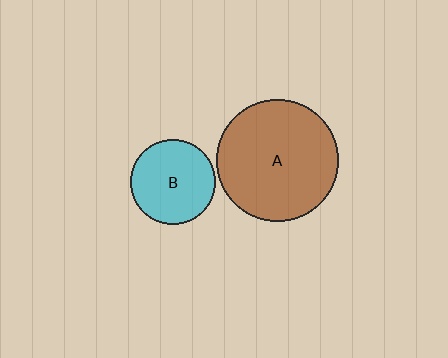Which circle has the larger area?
Circle A (brown).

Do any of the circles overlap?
No, none of the circles overlap.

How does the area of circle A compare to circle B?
Approximately 2.1 times.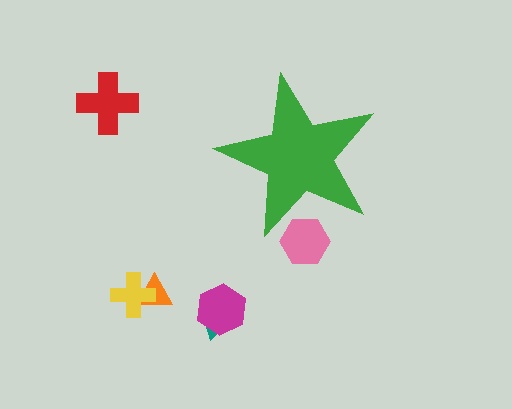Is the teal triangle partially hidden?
No, the teal triangle is fully visible.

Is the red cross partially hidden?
No, the red cross is fully visible.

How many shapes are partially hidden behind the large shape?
1 shape is partially hidden.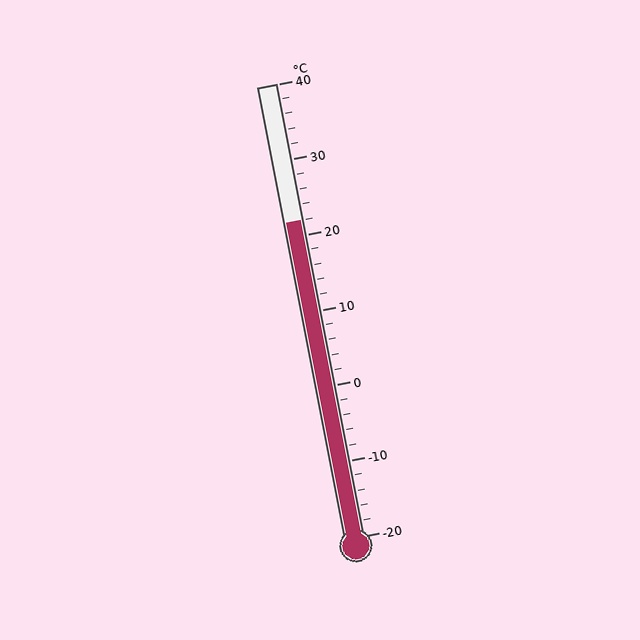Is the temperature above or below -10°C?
The temperature is above -10°C.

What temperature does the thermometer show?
The thermometer shows approximately 22°C.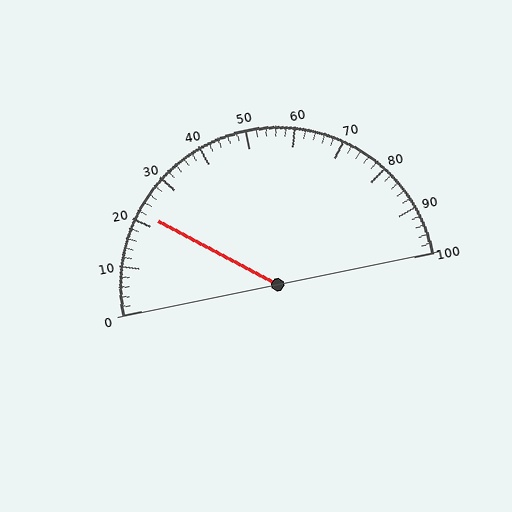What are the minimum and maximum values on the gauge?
The gauge ranges from 0 to 100.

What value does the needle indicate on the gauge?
The needle indicates approximately 22.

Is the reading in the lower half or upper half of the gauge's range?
The reading is in the lower half of the range (0 to 100).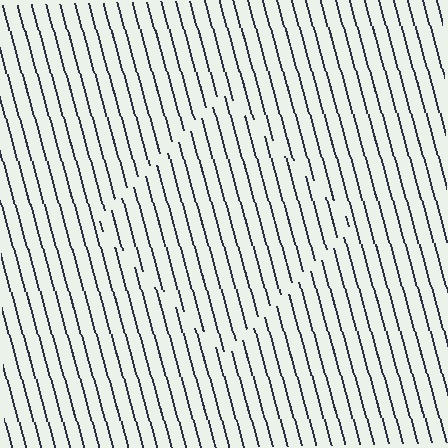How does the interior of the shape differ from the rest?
The interior of the shape contains the same grating, shifted by half a period — the contour is defined by the phase discontinuity where line-ends from the inner and outer gratings abut.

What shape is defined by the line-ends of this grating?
An illusory square. The interior of the shape contains the same grating, shifted by half a period — the contour is defined by the phase discontinuity where line-ends from the inner and outer gratings abut.